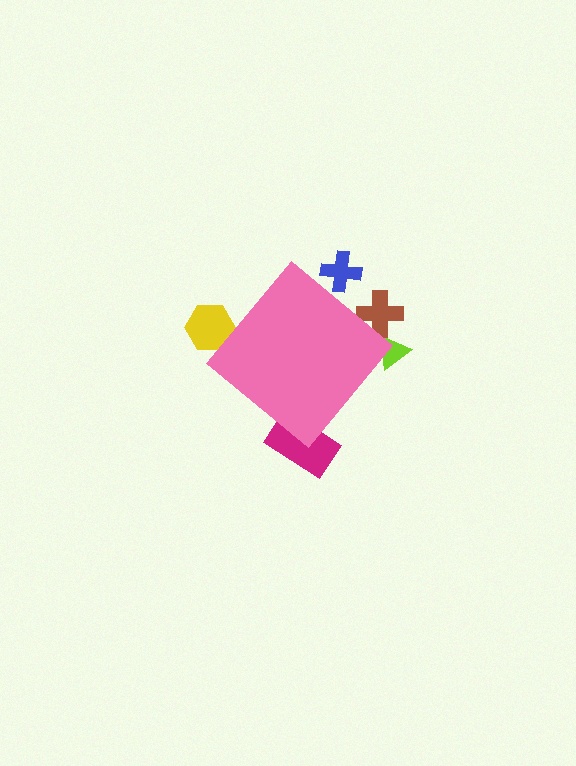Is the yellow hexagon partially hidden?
Yes, the yellow hexagon is partially hidden behind the pink diamond.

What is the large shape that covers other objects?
A pink diamond.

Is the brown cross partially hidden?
Yes, the brown cross is partially hidden behind the pink diamond.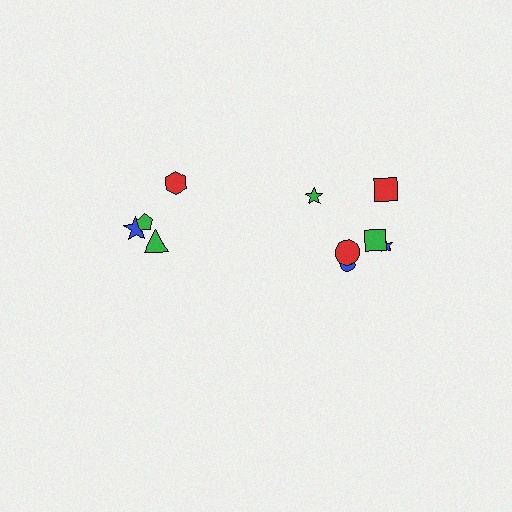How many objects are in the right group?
There are 6 objects.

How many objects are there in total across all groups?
There are 10 objects.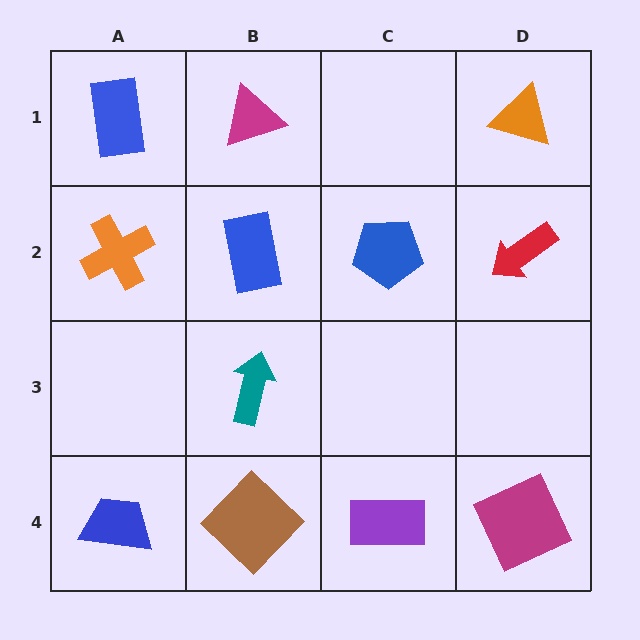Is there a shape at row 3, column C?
No, that cell is empty.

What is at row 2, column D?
A red arrow.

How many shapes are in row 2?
4 shapes.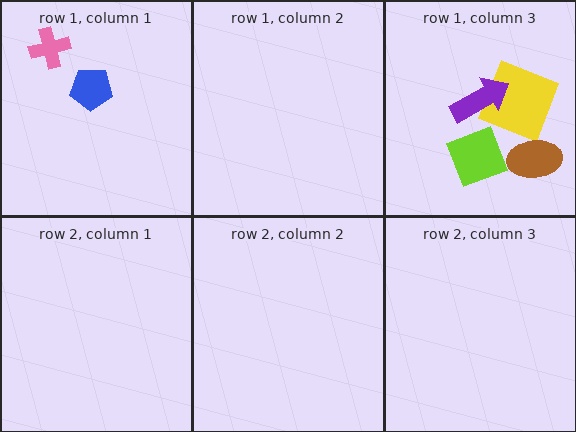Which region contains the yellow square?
The row 1, column 3 region.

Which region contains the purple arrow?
The row 1, column 3 region.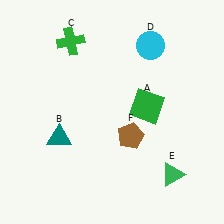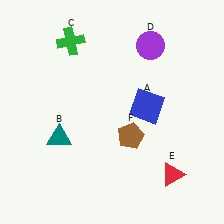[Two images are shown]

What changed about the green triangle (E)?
In Image 1, E is green. In Image 2, it changed to red.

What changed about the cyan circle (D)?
In Image 1, D is cyan. In Image 2, it changed to purple.